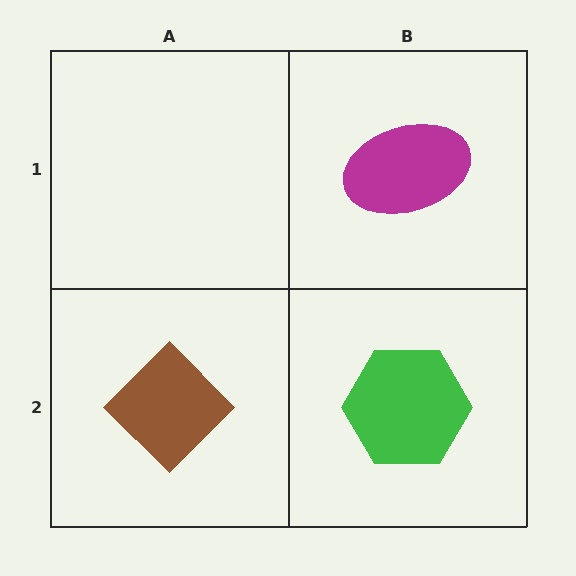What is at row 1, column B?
A magenta ellipse.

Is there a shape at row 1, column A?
No, that cell is empty.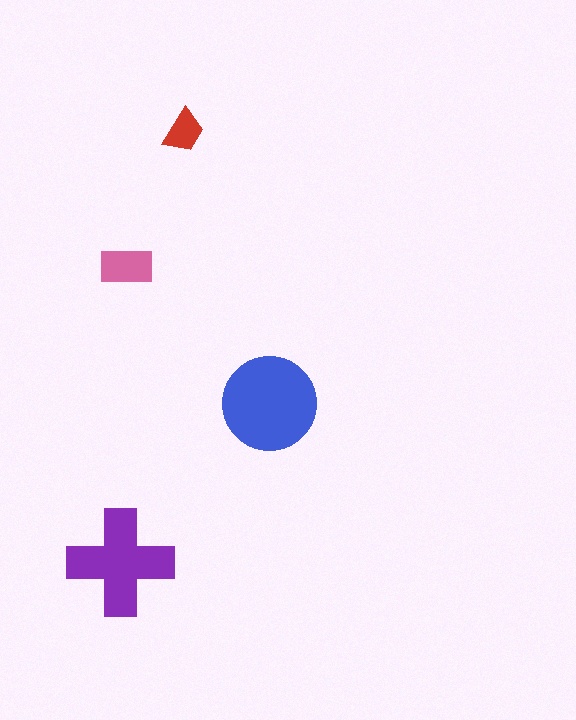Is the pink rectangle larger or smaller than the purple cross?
Smaller.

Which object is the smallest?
The red trapezoid.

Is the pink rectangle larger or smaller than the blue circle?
Smaller.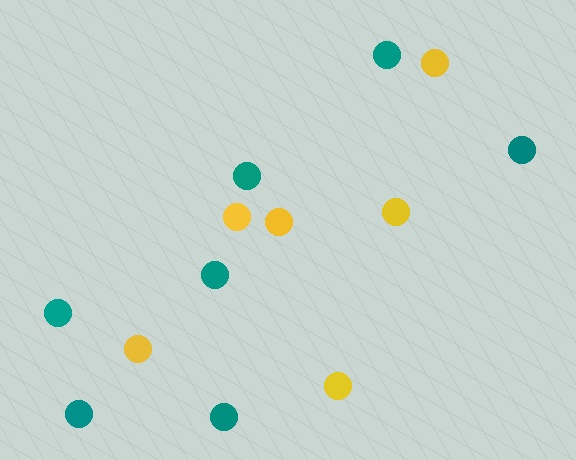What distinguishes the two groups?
There are 2 groups: one group of yellow circles (6) and one group of teal circles (7).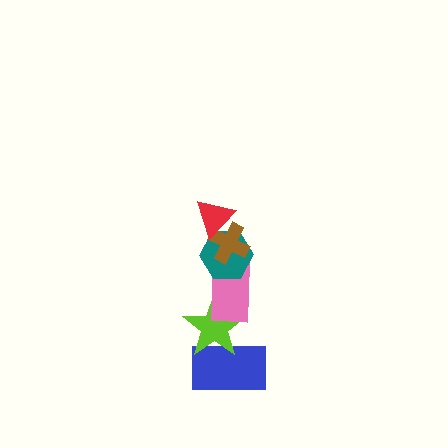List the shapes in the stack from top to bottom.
From top to bottom: the red triangle, the brown cross, the teal hexagon, the pink rectangle, the lime star, the blue rectangle.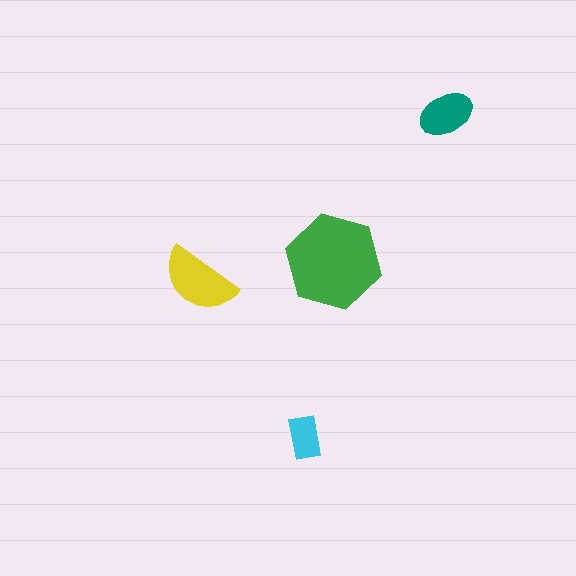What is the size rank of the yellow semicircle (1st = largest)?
2nd.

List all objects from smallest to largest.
The cyan rectangle, the teal ellipse, the yellow semicircle, the green hexagon.